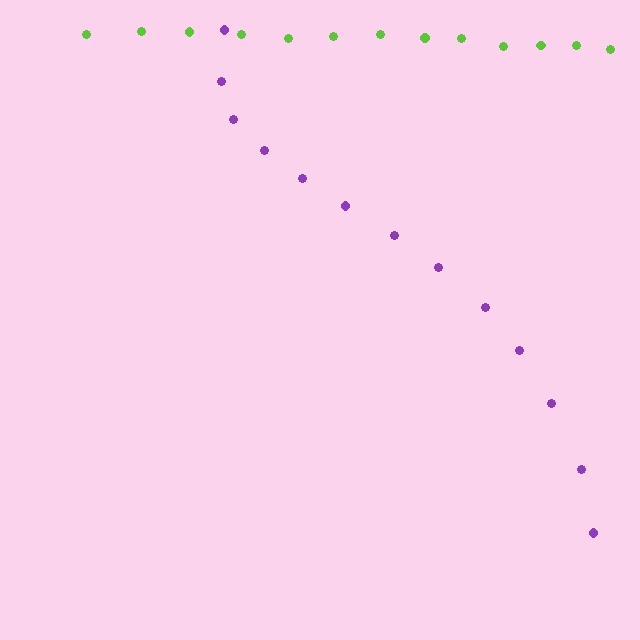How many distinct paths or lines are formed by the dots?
There are 2 distinct paths.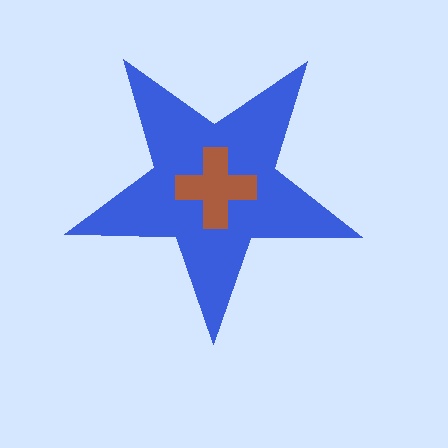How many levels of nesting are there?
2.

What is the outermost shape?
The blue star.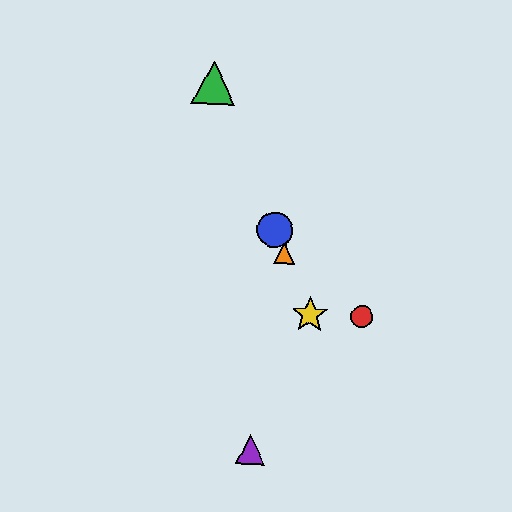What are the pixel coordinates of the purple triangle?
The purple triangle is at (251, 449).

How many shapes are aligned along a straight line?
4 shapes (the blue circle, the green triangle, the yellow star, the orange triangle) are aligned along a straight line.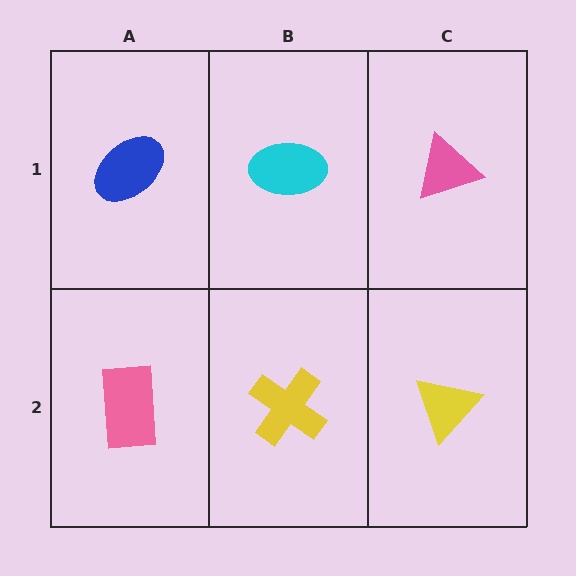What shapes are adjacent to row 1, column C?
A yellow triangle (row 2, column C), a cyan ellipse (row 1, column B).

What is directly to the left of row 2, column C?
A yellow cross.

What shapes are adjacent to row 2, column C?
A pink triangle (row 1, column C), a yellow cross (row 2, column B).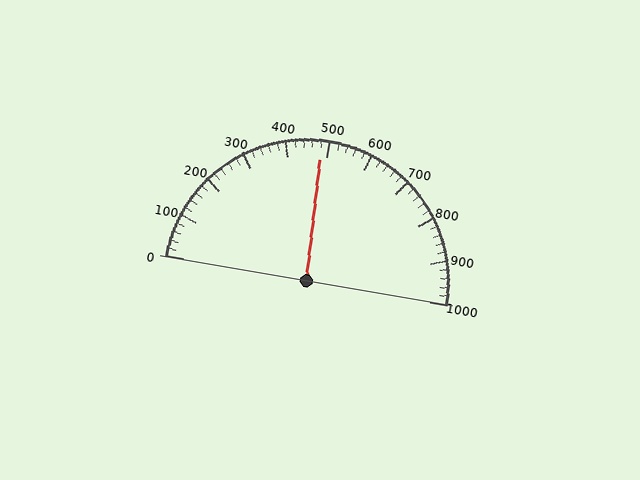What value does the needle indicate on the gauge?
The needle indicates approximately 480.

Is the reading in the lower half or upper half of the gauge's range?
The reading is in the lower half of the range (0 to 1000).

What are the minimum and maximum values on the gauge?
The gauge ranges from 0 to 1000.